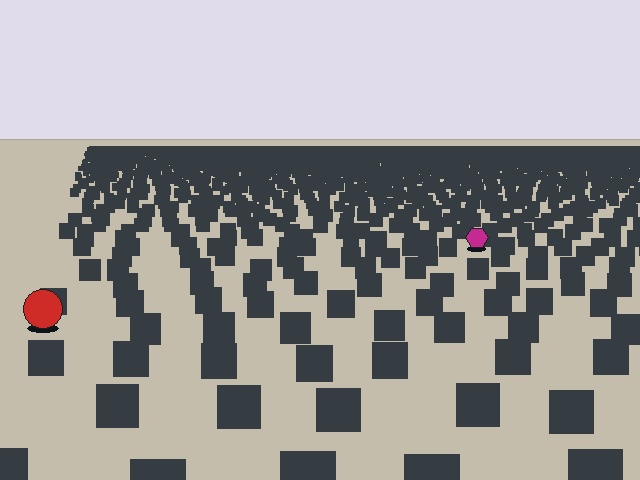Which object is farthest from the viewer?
The magenta hexagon is farthest from the viewer. It appears smaller and the ground texture around it is denser.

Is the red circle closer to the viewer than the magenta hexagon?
Yes. The red circle is closer — you can tell from the texture gradient: the ground texture is coarser near it.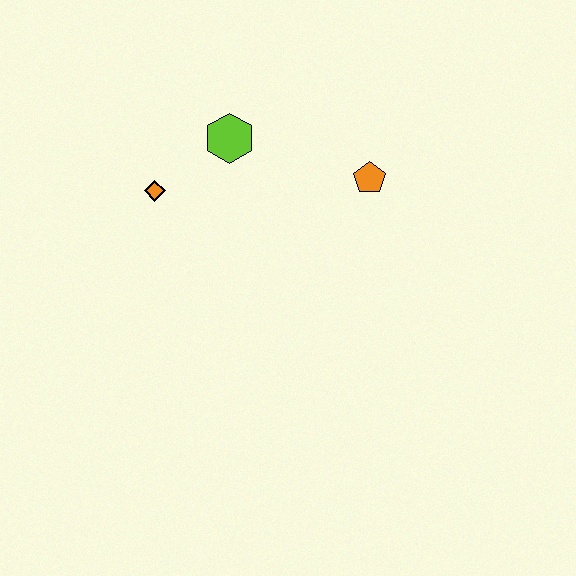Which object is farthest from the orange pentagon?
The orange diamond is farthest from the orange pentagon.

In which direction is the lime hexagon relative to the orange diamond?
The lime hexagon is to the right of the orange diamond.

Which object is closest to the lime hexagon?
The orange diamond is closest to the lime hexagon.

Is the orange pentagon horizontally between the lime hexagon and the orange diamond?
No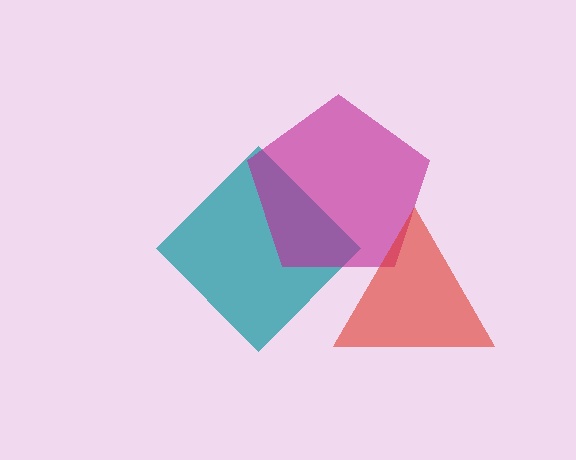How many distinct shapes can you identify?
There are 3 distinct shapes: a teal diamond, a magenta pentagon, a red triangle.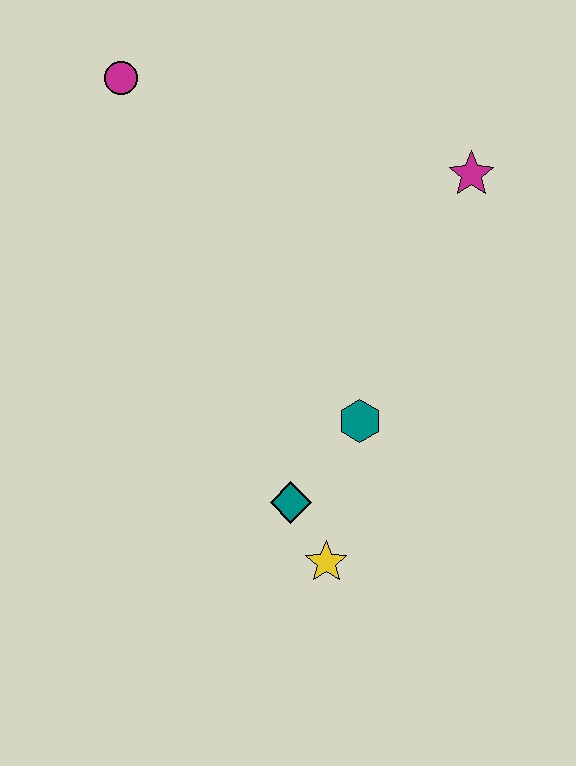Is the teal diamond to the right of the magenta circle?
Yes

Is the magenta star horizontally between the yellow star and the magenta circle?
No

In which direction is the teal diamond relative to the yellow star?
The teal diamond is above the yellow star.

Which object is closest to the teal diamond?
The yellow star is closest to the teal diamond.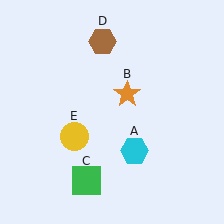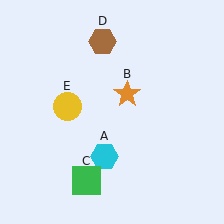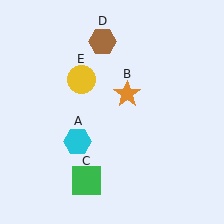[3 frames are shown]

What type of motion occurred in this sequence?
The cyan hexagon (object A), yellow circle (object E) rotated clockwise around the center of the scene.